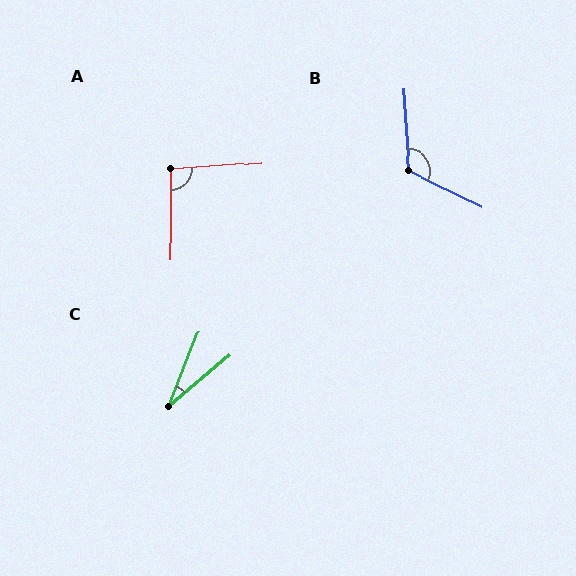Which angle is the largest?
B, at approximately 120 degrees.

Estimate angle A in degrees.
Approximately 94 degrees.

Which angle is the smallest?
C, at approximately 29 degrees.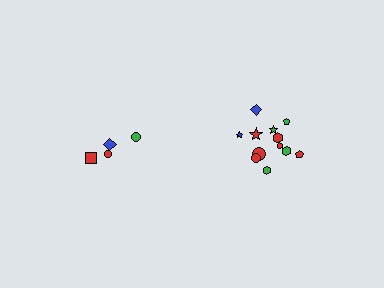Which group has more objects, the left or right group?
The right group.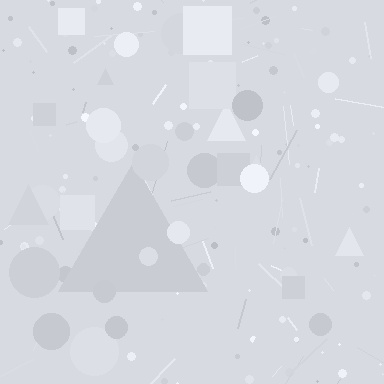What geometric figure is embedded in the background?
A triangle is embedded in the background.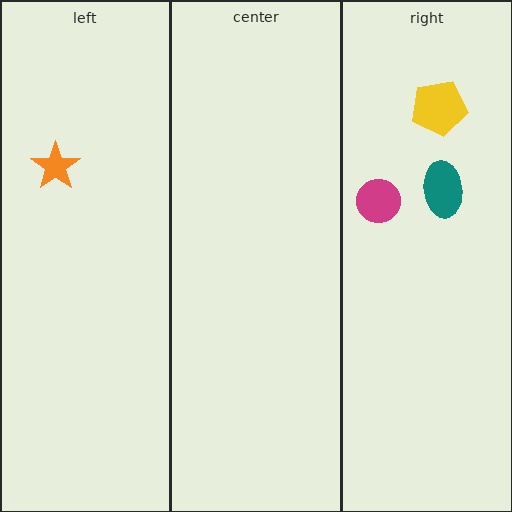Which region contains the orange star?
The left region.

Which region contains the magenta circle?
The right region.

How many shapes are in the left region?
1.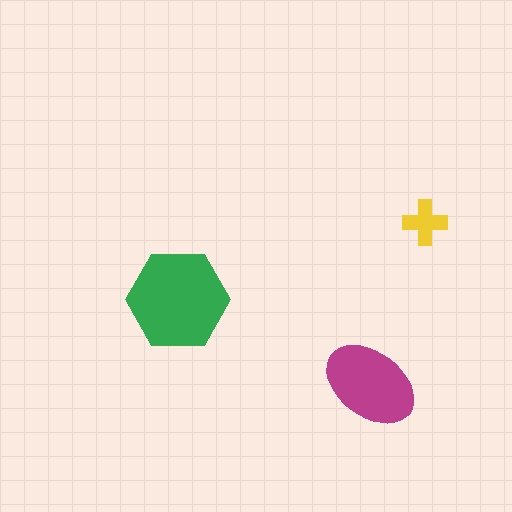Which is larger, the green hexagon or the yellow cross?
The green hexagon.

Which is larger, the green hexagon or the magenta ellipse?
The green hexagon.